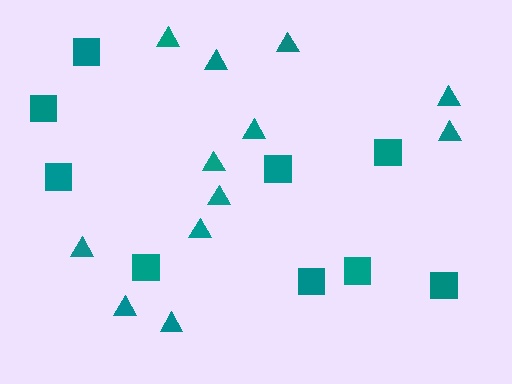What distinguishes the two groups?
There are 2 groups: one group of triangles (12) and one group of squares (9).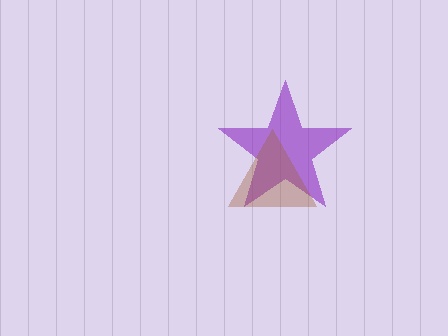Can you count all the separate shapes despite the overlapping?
Yes, there are 2 separate shapes.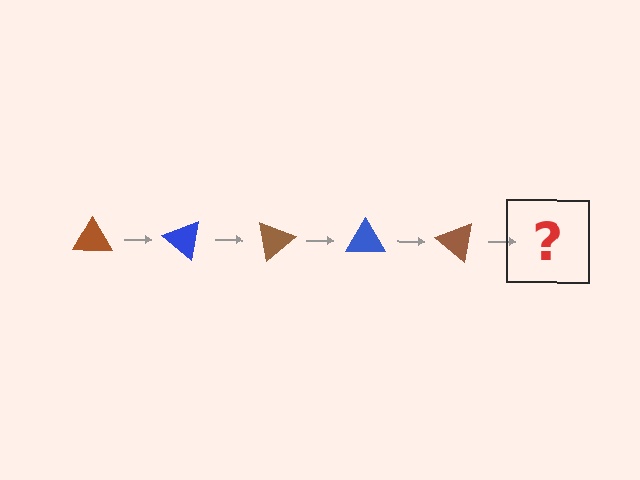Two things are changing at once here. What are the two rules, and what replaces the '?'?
The two rules are that it rotates 40 degrees each step and the color cycles through brown and blue. The '?' should be a blue triangle, rotated 200 degrees from the start.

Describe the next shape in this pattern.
It should be a blue triangle, rotated 200 degrees from the start.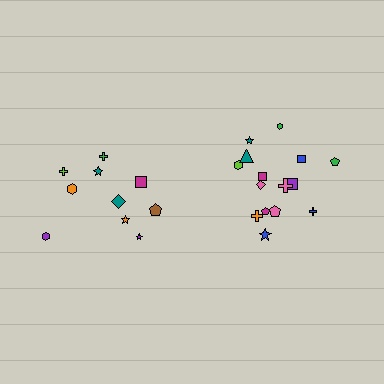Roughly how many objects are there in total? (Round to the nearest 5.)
Roughly 25 objects in total.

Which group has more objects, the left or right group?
The right group.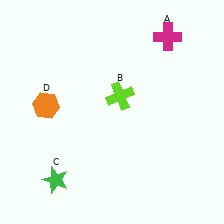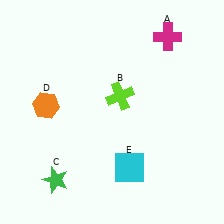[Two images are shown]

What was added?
A cyan square (E) was added in Image 2.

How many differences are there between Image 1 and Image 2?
There is 1 difference between the two images.